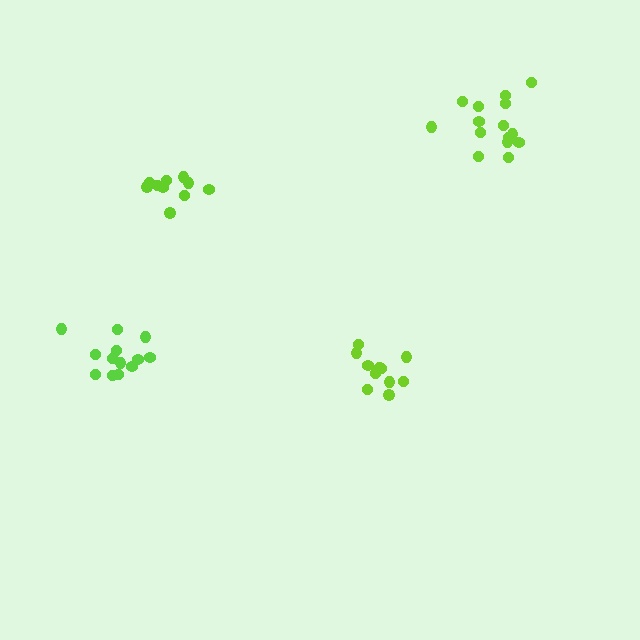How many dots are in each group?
Group 1: 10 dots, Group 2: 13 dots, Group 3: 11 dots, Group 4: 15 dots (49 total).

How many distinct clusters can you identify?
There are 4 distinct clusters.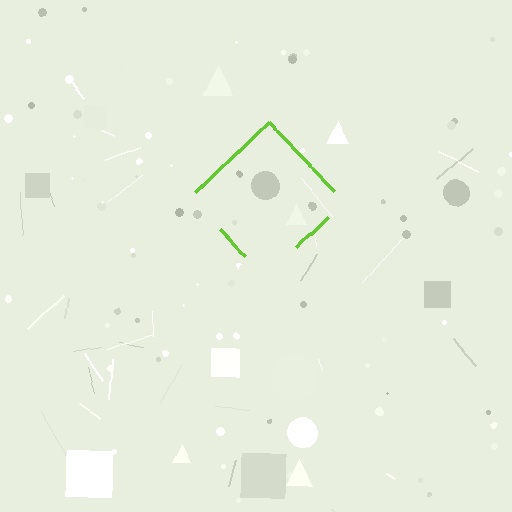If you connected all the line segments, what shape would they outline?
They would outline a diamond.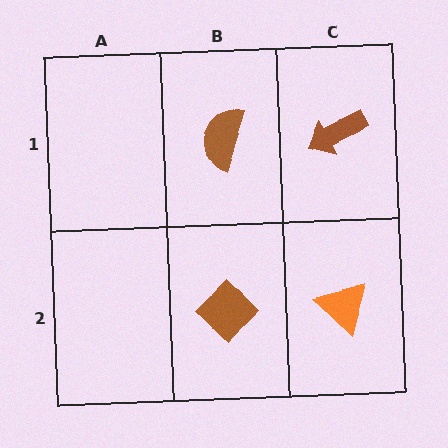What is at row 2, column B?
A brown diamond.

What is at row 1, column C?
A brown arrow.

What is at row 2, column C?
An orange triangle.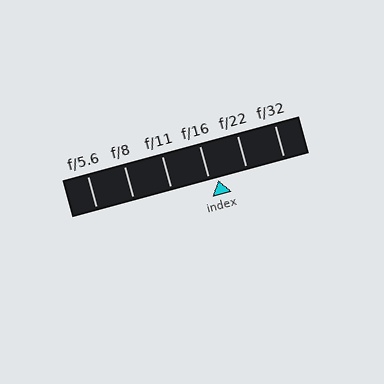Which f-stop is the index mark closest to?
The index mark is closest to f/16.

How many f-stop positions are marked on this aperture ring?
There are 6 f-stop positions marked.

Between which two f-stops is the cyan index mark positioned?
The index mark is between f/16 and f/22.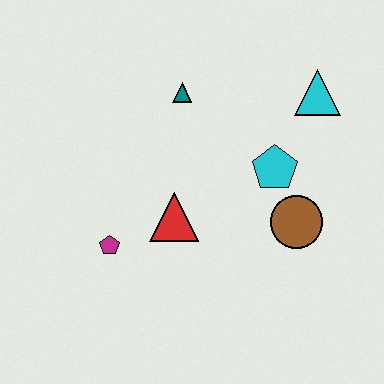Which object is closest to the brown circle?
The cyan pentagon is closest to the brown circle.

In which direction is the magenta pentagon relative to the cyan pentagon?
The magenta pentagon is to the left of the cyan pentagon.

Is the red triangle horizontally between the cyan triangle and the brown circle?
No